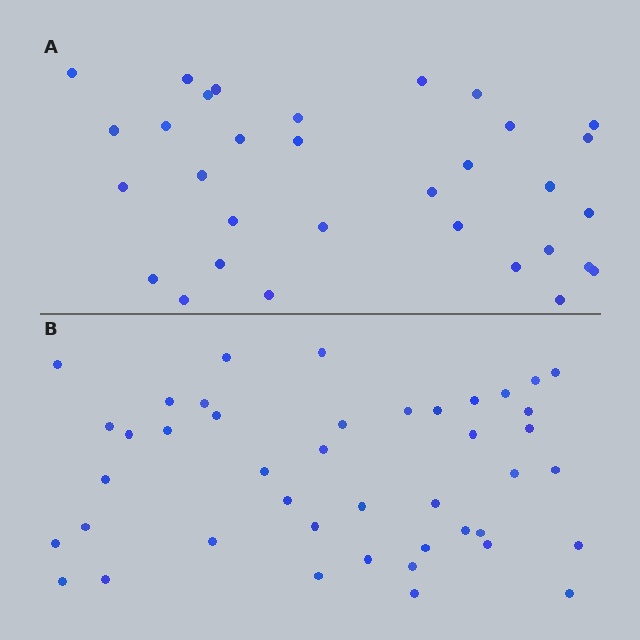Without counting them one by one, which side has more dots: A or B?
Region B (the bottom region) has more dots.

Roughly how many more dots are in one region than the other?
Region B has roughly 12 or so more dots than region A.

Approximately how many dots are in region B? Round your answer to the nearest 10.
About 40 dots. (The exact count is 43, which rounds to 40.)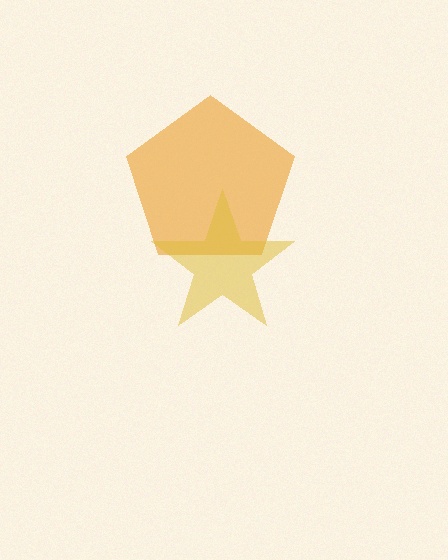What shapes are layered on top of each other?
The layered shapes are: an orange pentagon, a yellow star.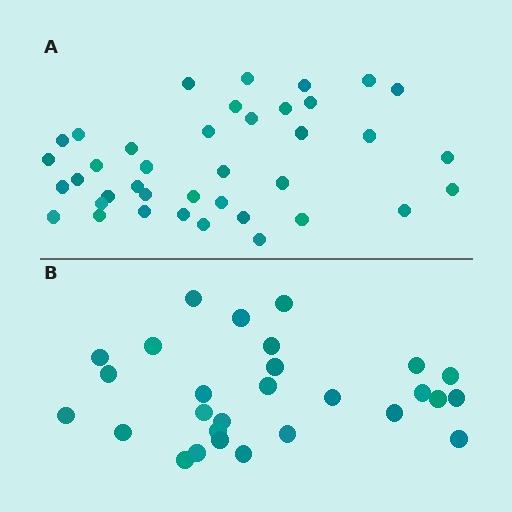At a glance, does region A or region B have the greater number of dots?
Region A (the top region) has more dots.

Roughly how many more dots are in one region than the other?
Region A has roughly 12 or so more dots than region B.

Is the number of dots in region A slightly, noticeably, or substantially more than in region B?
Region A has noticeably more, but not dramatically so. The ratio is roughly 1.4 to 1.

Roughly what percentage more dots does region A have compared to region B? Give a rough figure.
About 40% more.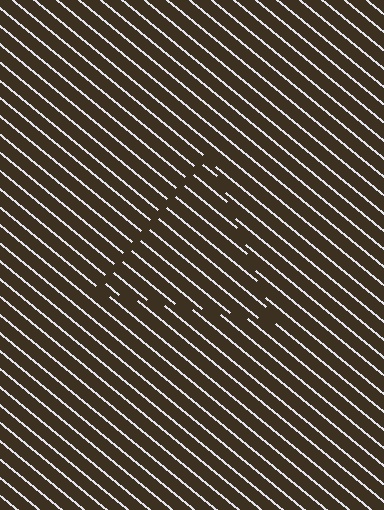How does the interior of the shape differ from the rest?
The interior of the shape contains the same grating, shifted by half a period — the contour is defined by the phase discontinuity where line-ends from the inner and outer gratings abut.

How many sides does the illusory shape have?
3 sides — the line-ends trace a triangle.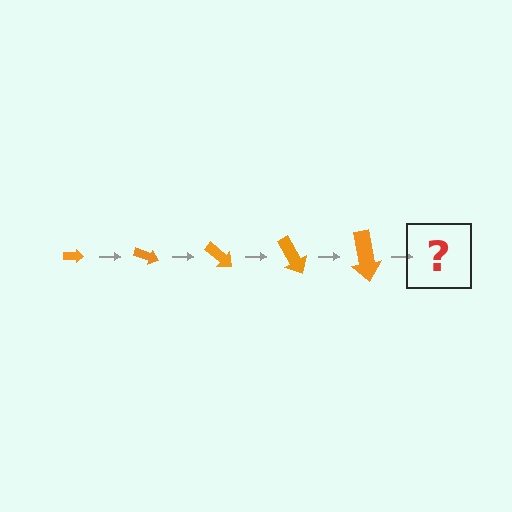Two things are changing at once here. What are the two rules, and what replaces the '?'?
The two rules are that the arrow grows larger each step and it rotates 20 degrees each step. The '?' should be an arrow, larger than the previous one and rotated 100 degrees from the start.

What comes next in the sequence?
The next element should be an arrow, larger than the previous one and rotated 100 degrees from the start.